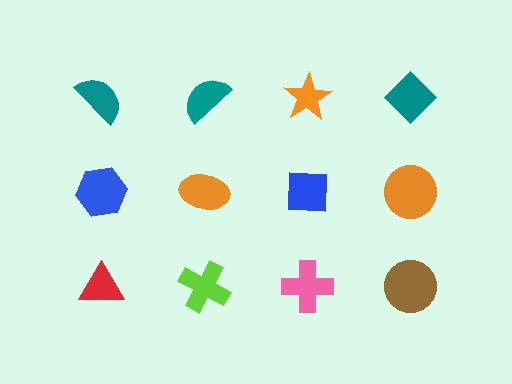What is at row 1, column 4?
A teal diamond.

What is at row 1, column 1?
A teal semicircle.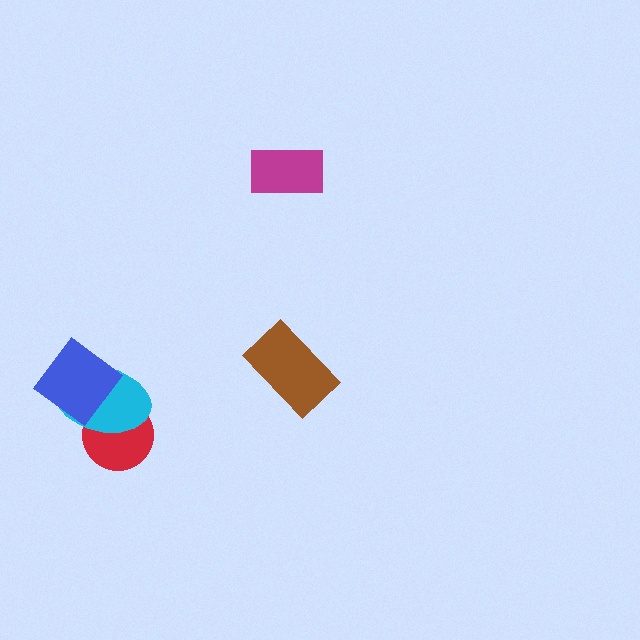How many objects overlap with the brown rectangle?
0 objects overlap with the brown rectangle.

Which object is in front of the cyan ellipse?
The blue diamond is in front of the cyan ellipse.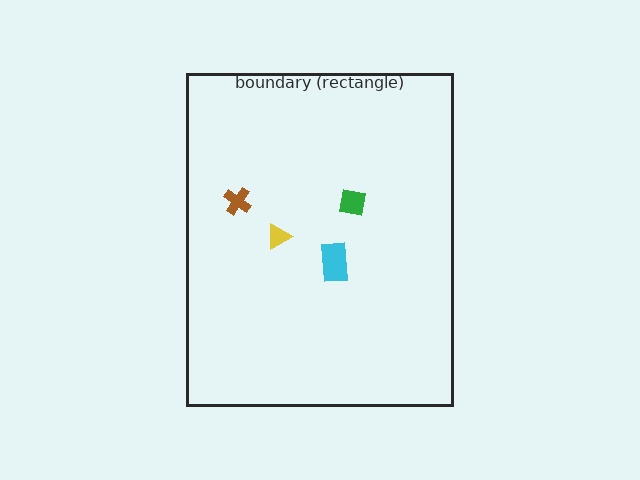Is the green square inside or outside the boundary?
Inside.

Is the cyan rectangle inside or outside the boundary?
Inside.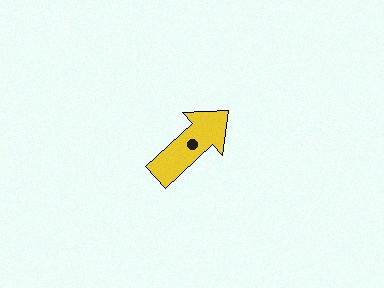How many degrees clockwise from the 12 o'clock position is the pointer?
Approximately 47 degrees.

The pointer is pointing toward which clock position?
Roughly 2 o'clock.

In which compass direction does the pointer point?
Northeast.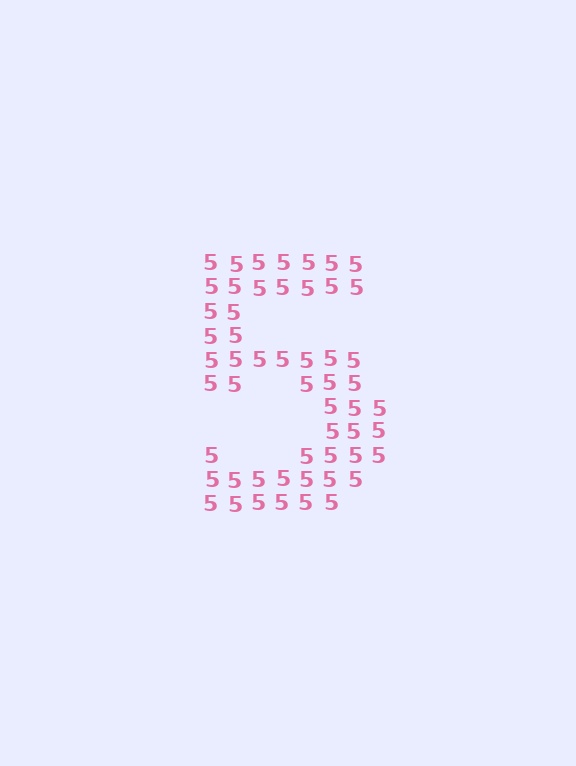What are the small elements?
The small elements are digit 5's.